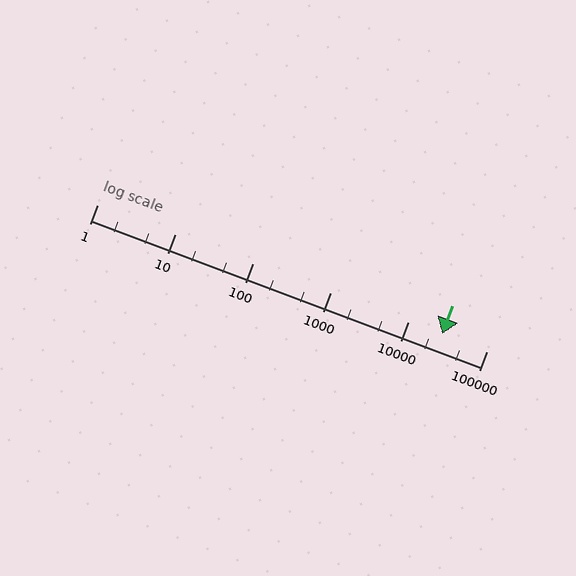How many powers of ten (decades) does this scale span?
The scale spans 5 decades, from 1 to 100000.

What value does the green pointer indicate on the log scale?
The pointer indicates approximately 27000.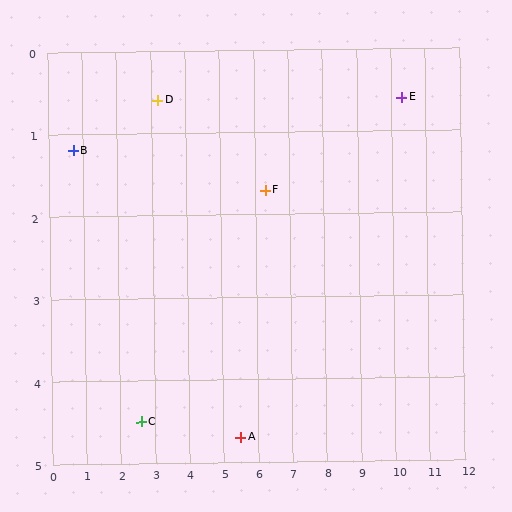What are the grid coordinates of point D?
Point D is at approximately (3.2, 0.6).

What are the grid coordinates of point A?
Point A is at approximately (5.5, 4.7).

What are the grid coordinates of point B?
Point B is at approximately (0.7, 1.2).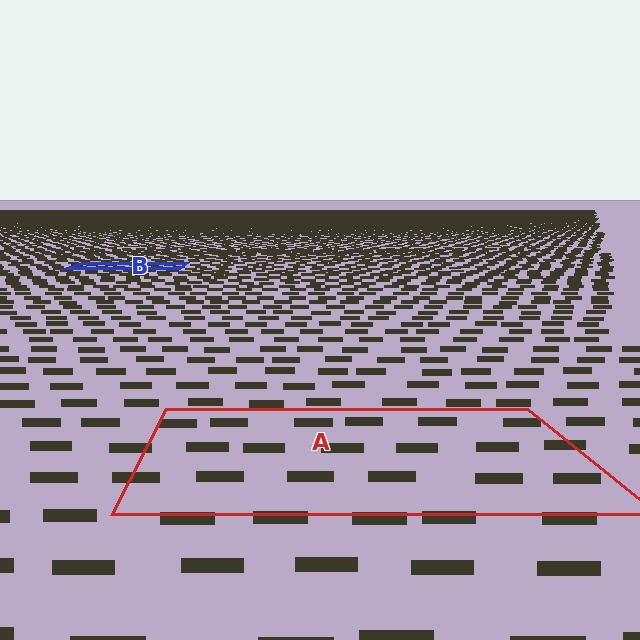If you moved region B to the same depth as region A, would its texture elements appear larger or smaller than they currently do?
They would appear larger. At a closer depth, the same texture elements are projected at a bigger on-screen size.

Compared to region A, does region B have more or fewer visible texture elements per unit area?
Region B has more texture elements per unit area — they are packed more densely because it is farther away.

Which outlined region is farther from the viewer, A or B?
Region B is farther from the viewer — the texture elements inside it appear smaller and more densely packed.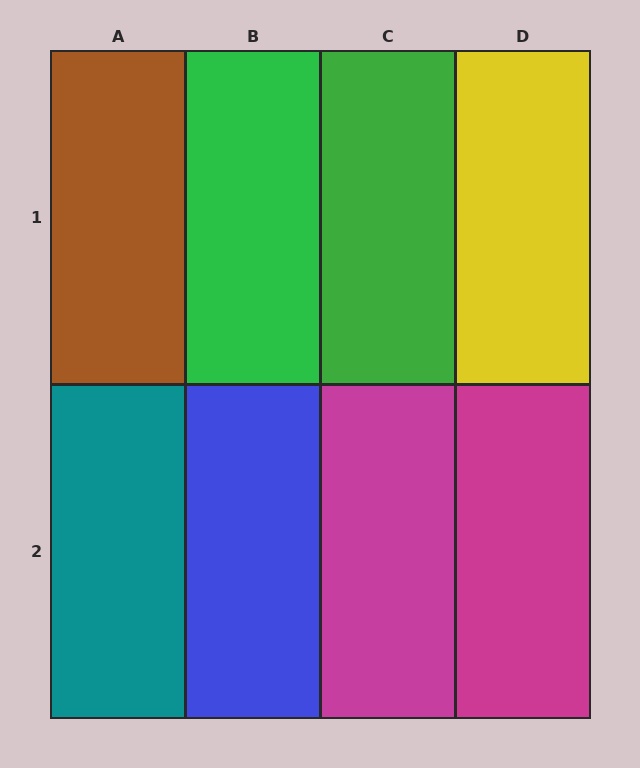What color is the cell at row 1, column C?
Green.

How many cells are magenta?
2 cells are magenta.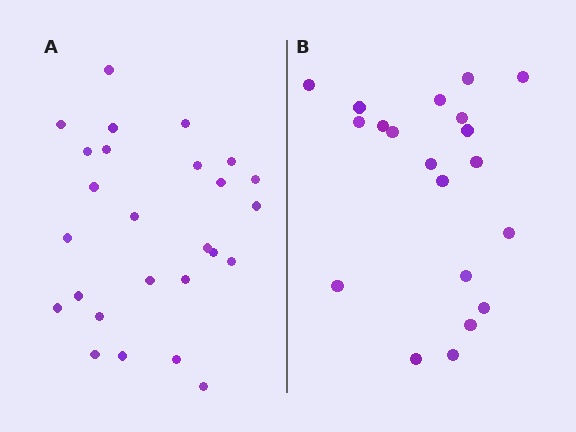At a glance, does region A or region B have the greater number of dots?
Region A (the left region) has more dots.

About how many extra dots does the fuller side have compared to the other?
Region A has about 6 more dots than region B.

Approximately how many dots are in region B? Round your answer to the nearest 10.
About 20 dots.